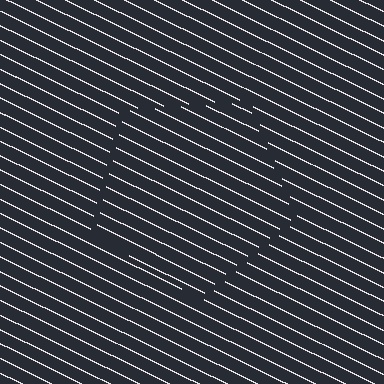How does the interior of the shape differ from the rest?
The interior of the shape contains the same grating, shifted by half a period — the contour is defined by the phase discontinuity where line-ends from the inner and outer gratings abut.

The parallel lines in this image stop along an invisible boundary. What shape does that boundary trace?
An illusory pentagon. The interior of the shape contains the same grating, shifted by half a period — the contour is defined by the phase discontinuity where line-ends from the inner and outer gratings abut.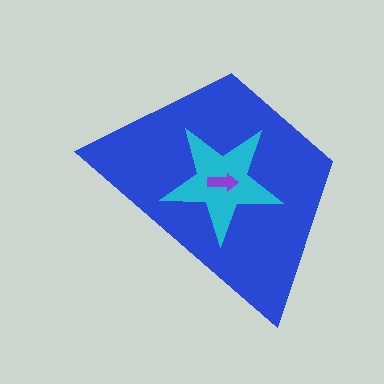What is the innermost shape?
The purple arrow.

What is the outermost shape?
The blue trapezoid.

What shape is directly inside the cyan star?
The purple arrow.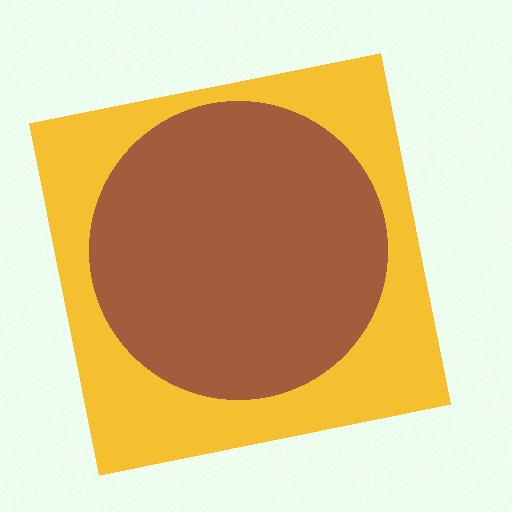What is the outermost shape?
The yellow square.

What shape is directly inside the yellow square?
The brown circle.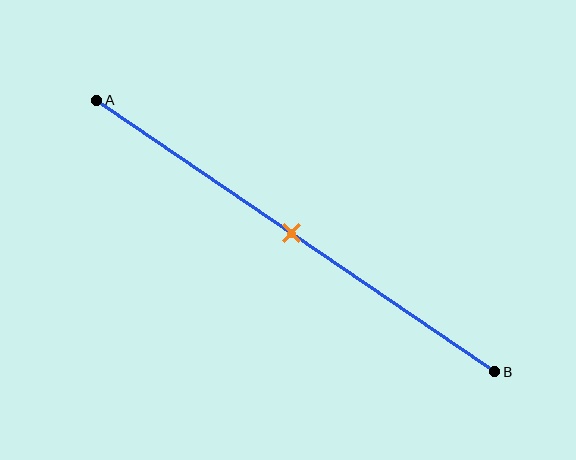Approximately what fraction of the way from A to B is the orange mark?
The orange mark is approximately 50% of the way from A to B.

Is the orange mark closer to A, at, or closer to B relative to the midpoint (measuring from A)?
The orange mark is approximately at the midpoint of segment AB.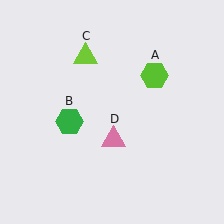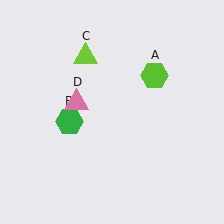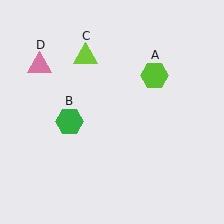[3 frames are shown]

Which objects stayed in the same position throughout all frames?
Lime hexagon (object A) and green hexagon (object B) and lime triangle (object C) remained stationary.